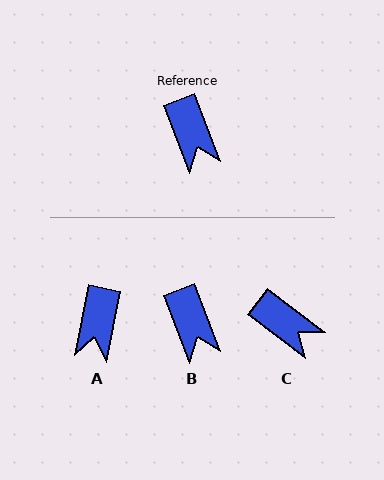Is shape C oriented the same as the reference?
No, it is off by about 32 degrees.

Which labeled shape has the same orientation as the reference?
B.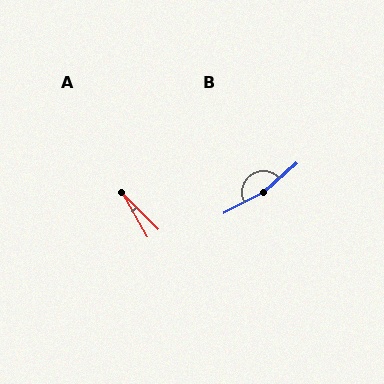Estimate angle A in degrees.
Approximately 15 degrees.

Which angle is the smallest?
A, at approximately 15 degrees.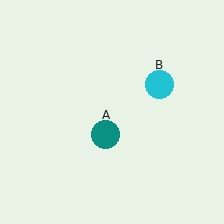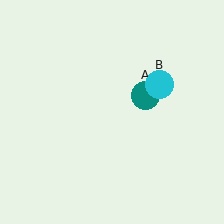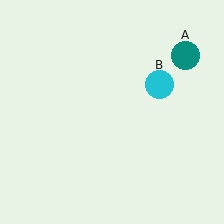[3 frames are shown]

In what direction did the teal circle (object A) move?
The teal circle (object A) moved up and to the right.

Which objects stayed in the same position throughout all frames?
Cyan circle (object B) remained stationary.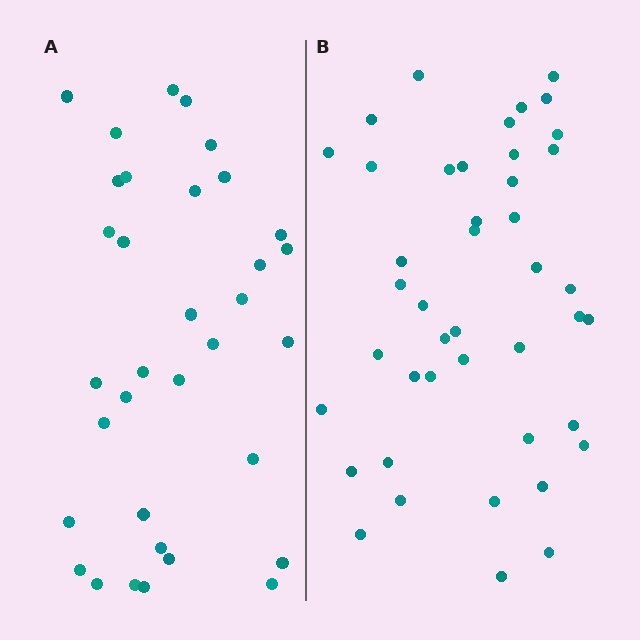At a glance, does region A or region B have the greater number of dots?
Region B (the right region) has more dots.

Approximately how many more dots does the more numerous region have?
Region B has roughly 8 or so more dots than region A.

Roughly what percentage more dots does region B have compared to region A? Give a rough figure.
About 25% more.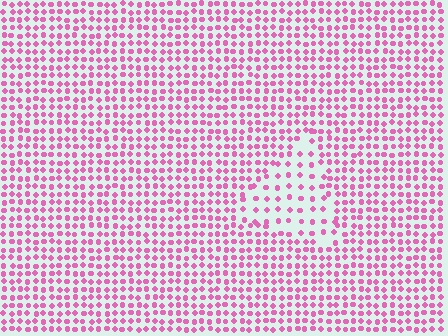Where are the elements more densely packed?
The elements are more densely packed outside the triangle boundary.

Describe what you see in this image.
The image contains small pink elements arranged at two different densities. A triangle-shaped region is visible where the elements are less densely packed than the surrounding area.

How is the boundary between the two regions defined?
The boundary is defined by a change in element density (approximately 2.0x ratio). All elements are the same color, size, and shape.